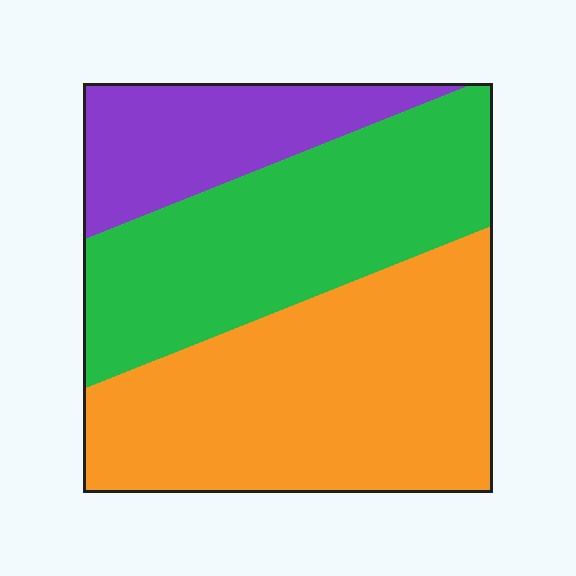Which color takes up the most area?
Orange, at roughly 45%.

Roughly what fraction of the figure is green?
Green covers around 35% of the figure.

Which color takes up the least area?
Purple, at roughly 20%.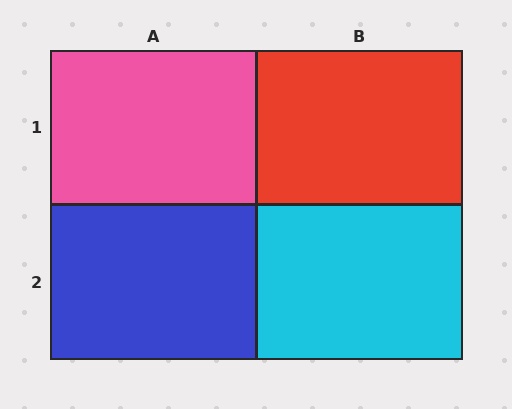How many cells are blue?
1 cell is blue.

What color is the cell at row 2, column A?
Blue.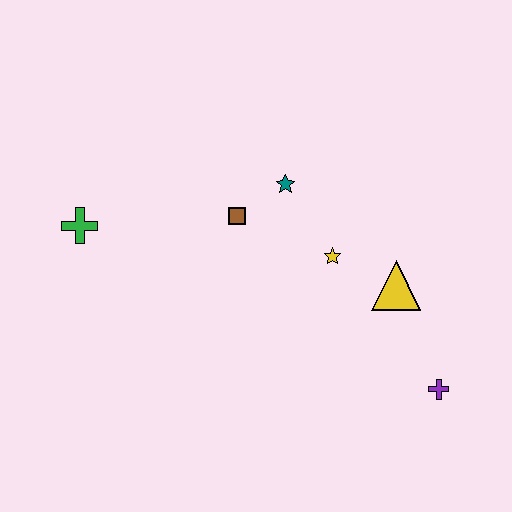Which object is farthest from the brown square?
The purple cross is farthest from the brown square.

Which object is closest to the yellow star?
The yellow triangle is closest to the yellow star.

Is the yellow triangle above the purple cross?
Yes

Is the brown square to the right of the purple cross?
No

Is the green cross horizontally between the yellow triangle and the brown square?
No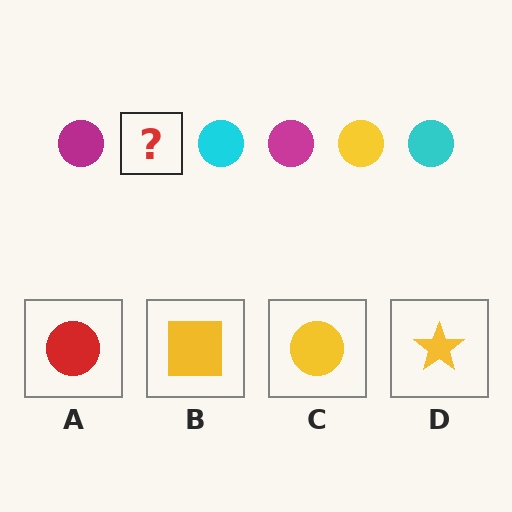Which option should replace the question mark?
Option C.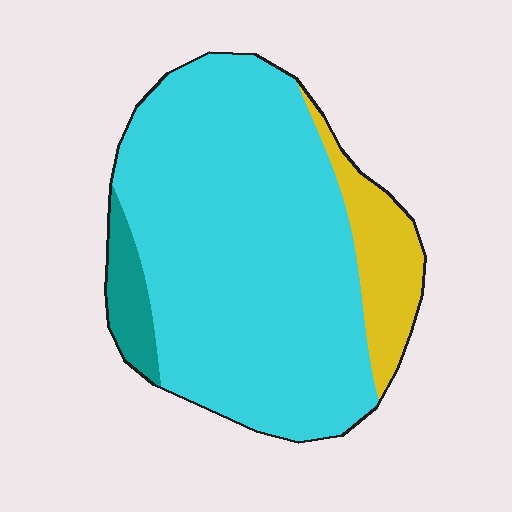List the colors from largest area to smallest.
From largest to smallest: cyan, yellow, teal.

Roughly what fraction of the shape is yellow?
Yellow covers about 15% of the shape.